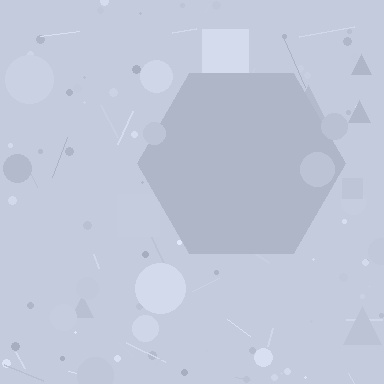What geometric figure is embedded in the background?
A hexagon is embedded in the background.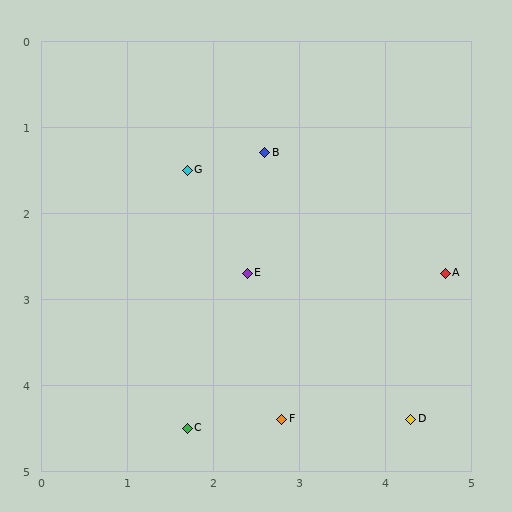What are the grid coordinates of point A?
Point A is at approximately (4.7, 2.7).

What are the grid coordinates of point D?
Point D is at approximately (4.3, 4.4).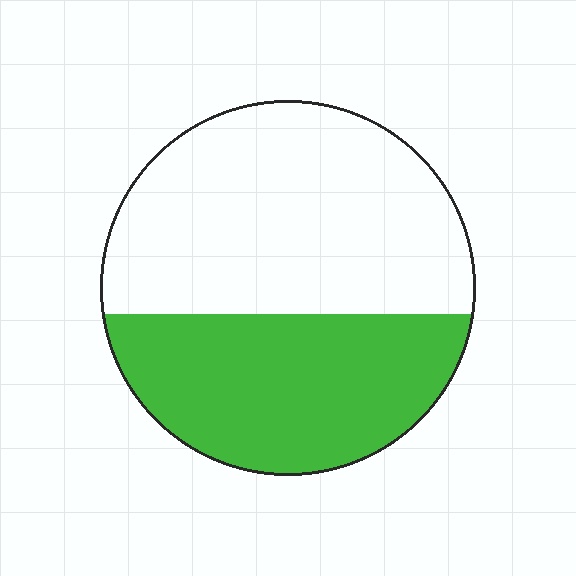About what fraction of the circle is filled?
About two fifths (2/5).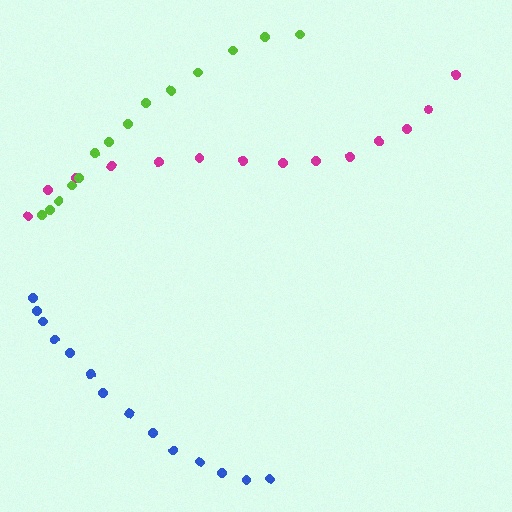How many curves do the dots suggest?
There are 3 distinct paths.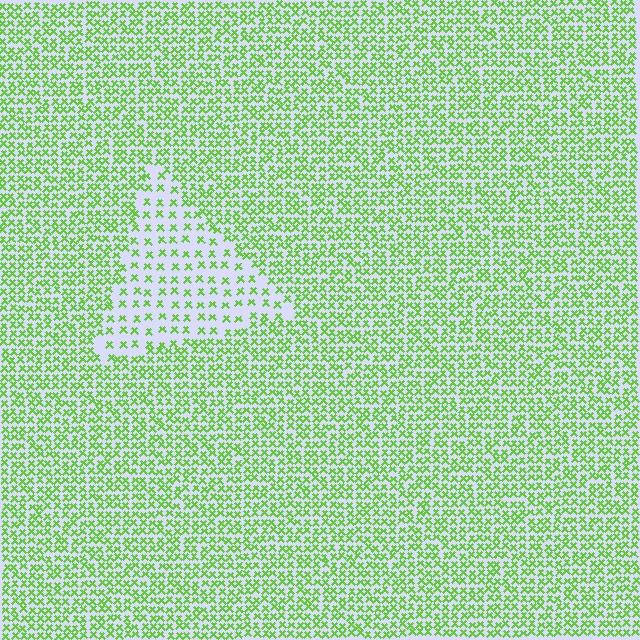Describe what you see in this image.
The image contains small lime elements arranged at two different densities. A triangle-shaped region is visible where the elements are less densely packed than the surrounding area.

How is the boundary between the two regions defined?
The boundary is defined by a change in element density (approximately 2.2x ratio). All elements are the same color, size, and shape.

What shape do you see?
I see a triangle.